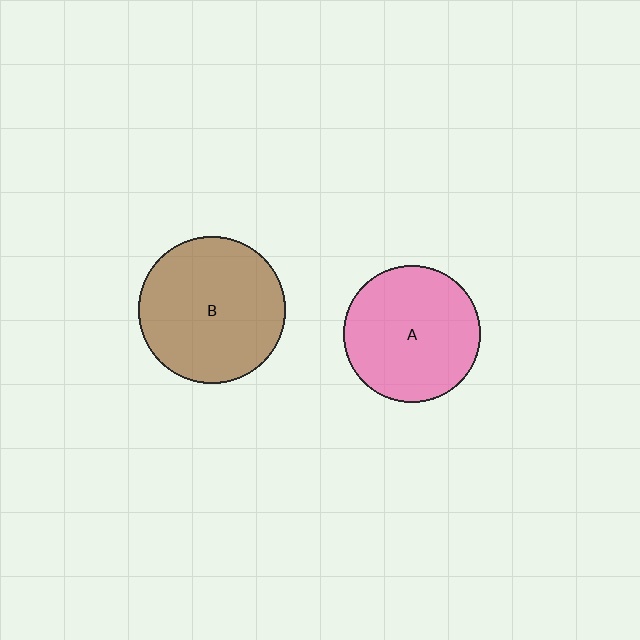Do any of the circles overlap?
No, none of the circles overlap.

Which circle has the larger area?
Circle B (brown).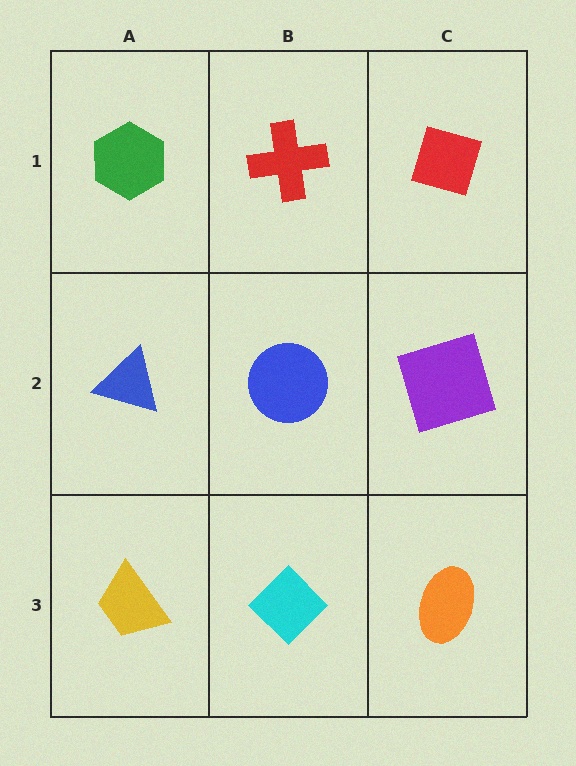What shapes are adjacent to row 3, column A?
A blue triangle (row 2, column A), a cyan diamond (row 3, column B).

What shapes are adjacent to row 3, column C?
A purple square (row 2, column C), a cyan diamond (row 3, column B).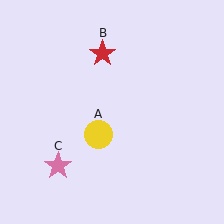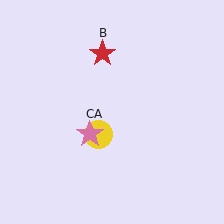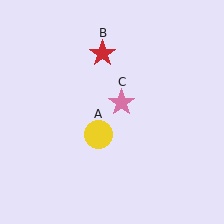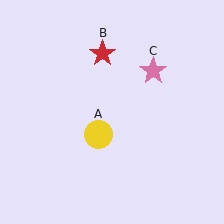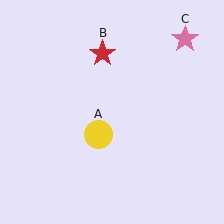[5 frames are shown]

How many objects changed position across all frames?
1 object changed position: pink star (object C).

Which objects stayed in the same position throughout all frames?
Yellow circle (object A) and red star (object B) remained stationary.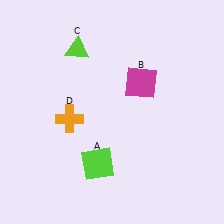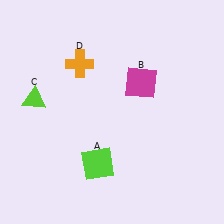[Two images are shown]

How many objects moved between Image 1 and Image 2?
2 objects moved between the two images.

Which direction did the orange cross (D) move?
The orange cross (D) moved up.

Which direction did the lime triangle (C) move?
The lime triangle (C) moved down.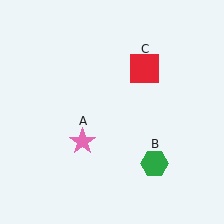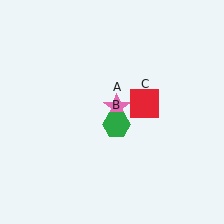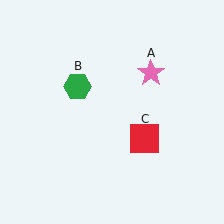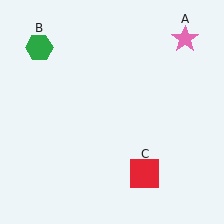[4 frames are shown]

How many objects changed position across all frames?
3 objects changed position: pink star (object A), green hexagon (object B), red square (object C).